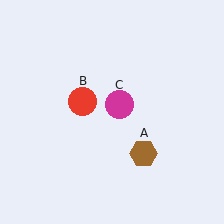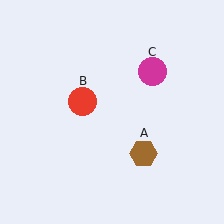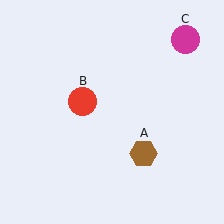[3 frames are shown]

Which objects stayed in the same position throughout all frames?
Brown hexagon (object A) and red circle (object B) remained stationary.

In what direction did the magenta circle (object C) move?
The magenta circle (object C) moved up and to the right.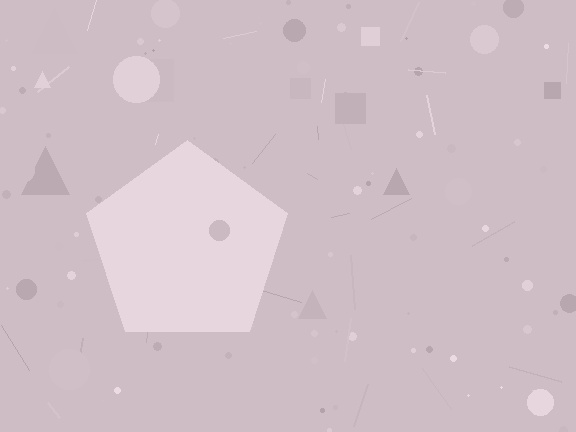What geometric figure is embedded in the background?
A pentagon is embedded in the background.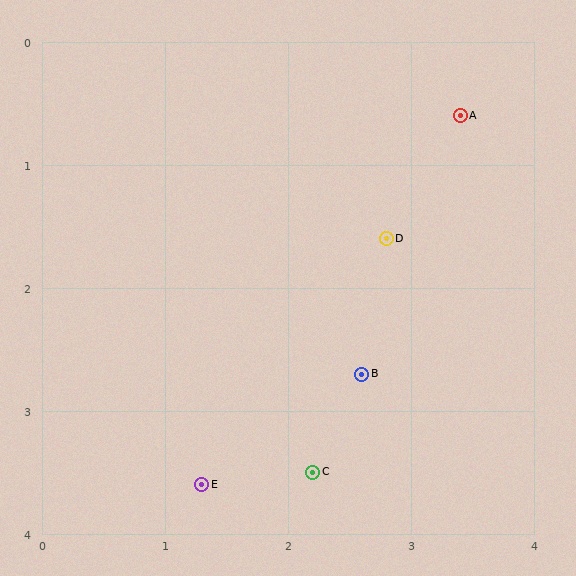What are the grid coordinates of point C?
Point C is at approximately (2.2, 3.5).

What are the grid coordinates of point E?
Point E is at approximately (1.3, 3.6).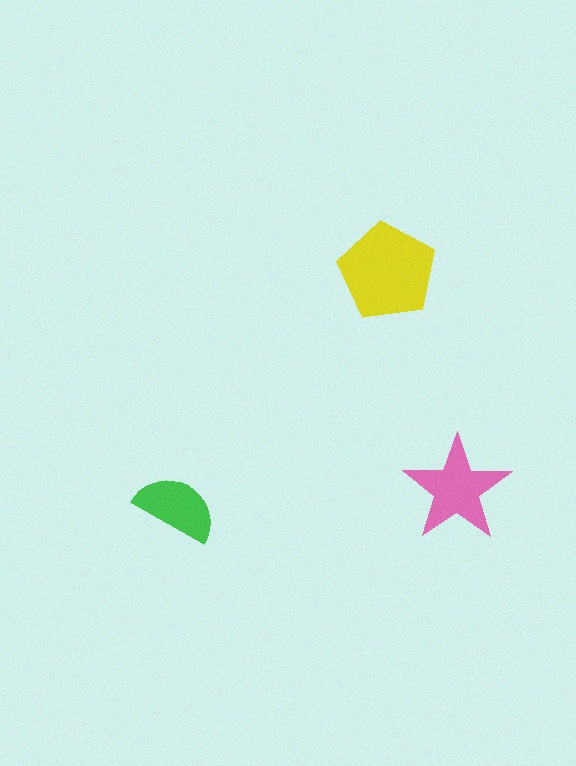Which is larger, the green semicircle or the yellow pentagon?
The yellow pentagon.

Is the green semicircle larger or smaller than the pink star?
Smaller.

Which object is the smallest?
The green semicircle.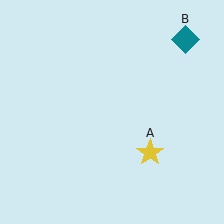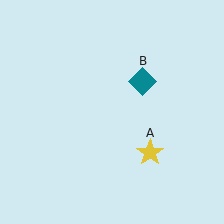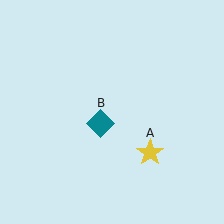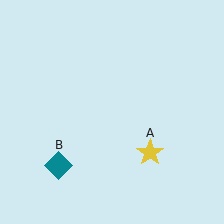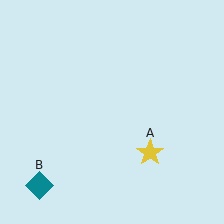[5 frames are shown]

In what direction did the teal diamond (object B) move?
The teal diamond (object B) moved down and to the left.